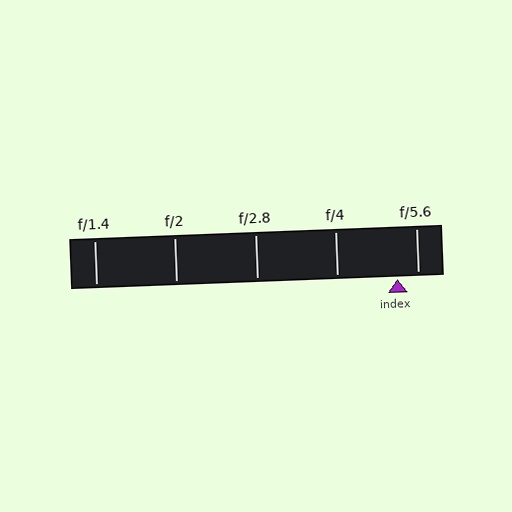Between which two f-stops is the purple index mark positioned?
The index mark is between f/4 and f/5.6.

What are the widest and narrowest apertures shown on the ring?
The widest aperture shown is f/1.4 and the narrowest is f/5.6.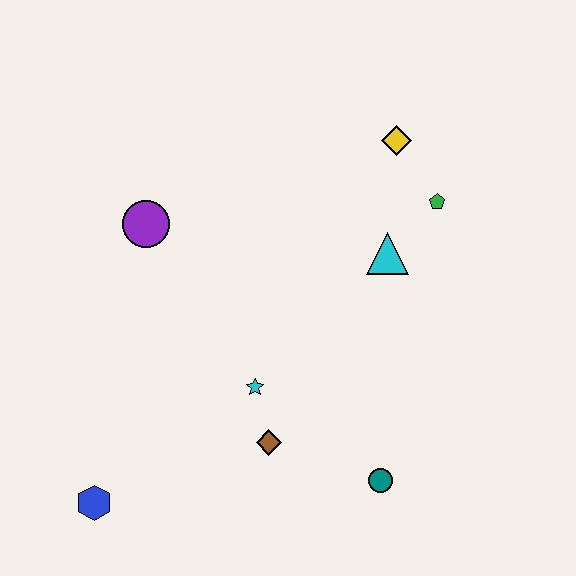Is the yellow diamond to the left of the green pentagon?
Yes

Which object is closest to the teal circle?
The brown diamond is closest to the teal circle.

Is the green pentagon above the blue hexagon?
Yes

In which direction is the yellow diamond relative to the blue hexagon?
The yellow diamond is above the blue hexagon.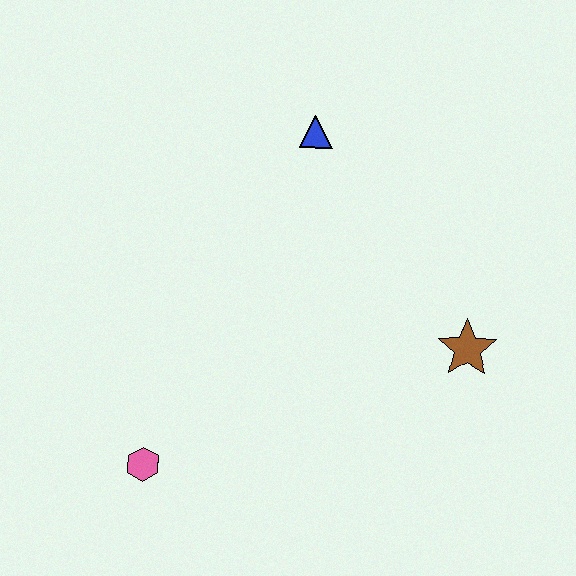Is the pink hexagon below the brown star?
Yes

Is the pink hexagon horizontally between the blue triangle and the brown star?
No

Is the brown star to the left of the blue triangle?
No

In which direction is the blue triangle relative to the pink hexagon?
The blue triangle is above the pink hexagon.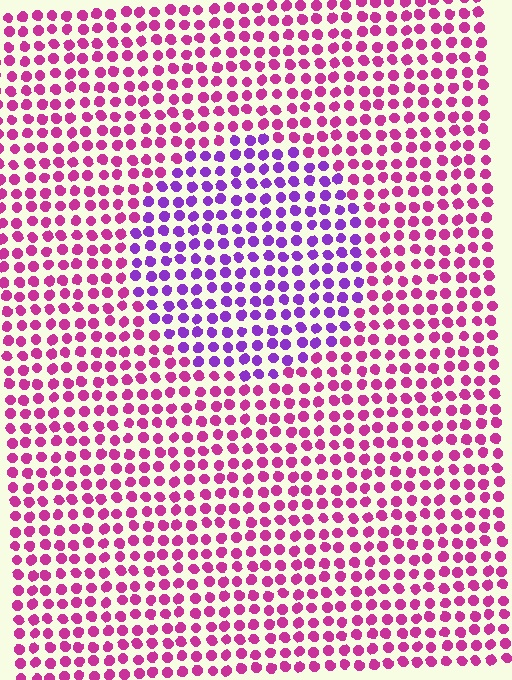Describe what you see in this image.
The image is filled with small magenta elements in a uniform arrangement. A circle-shaped region is visible where the elements are tinted to a slightly different hue, forming a subtle color boundary.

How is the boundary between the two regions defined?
The boundary is defined purely by a slight shift in hue (about 42 degrees). Spacing, size, and orientation are identical on both sides.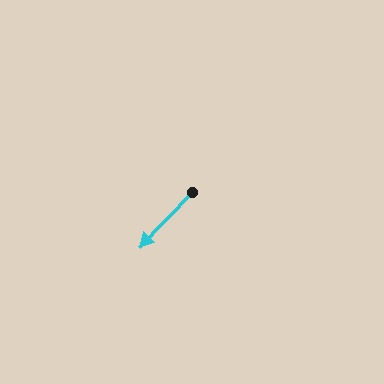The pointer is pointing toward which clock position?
Roughly 7 o'clock.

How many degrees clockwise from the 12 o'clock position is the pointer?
Approximately 224 degrees.